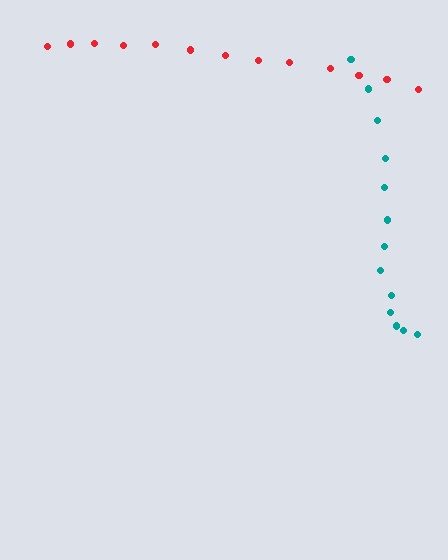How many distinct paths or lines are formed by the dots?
There are 2 distinct paths.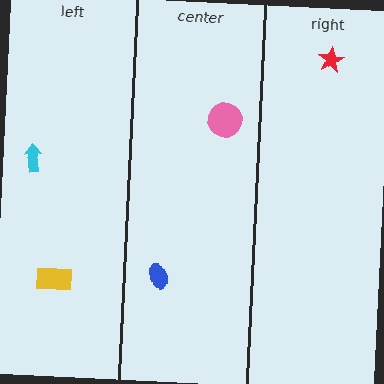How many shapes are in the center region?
2.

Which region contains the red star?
The right region.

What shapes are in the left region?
The cyan arrow, the yellow rectangle.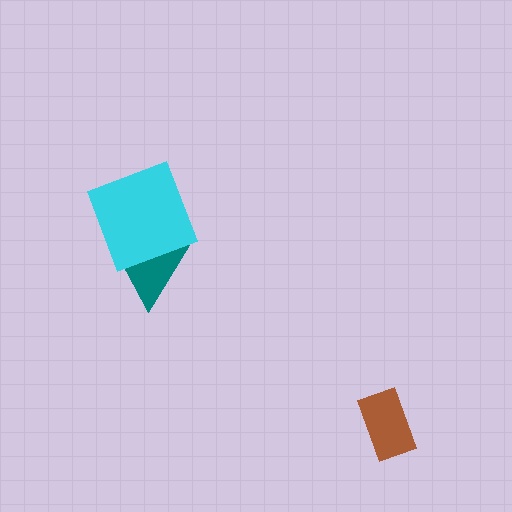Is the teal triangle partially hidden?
Yes, it is partially covered by another shape.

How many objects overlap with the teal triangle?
1 object overlaps with the teal triangle.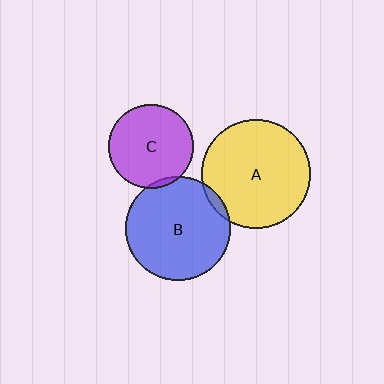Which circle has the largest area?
Circle A (yellow).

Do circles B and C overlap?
Yes.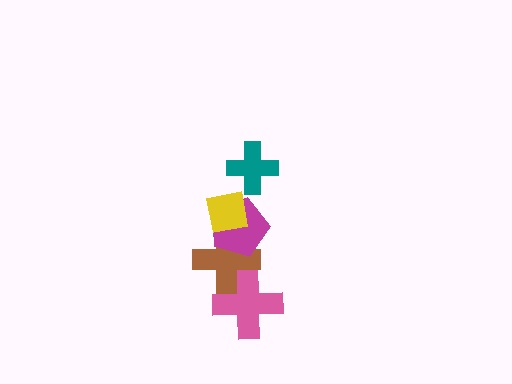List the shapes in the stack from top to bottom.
From top to bottom: the teal cross, the yellow square, the magenta pentagon, the brown cross, the pink cross.